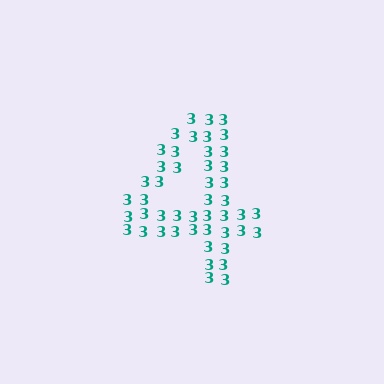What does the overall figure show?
The overall figure shows the digit 4.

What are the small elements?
The small elements are digit 3's.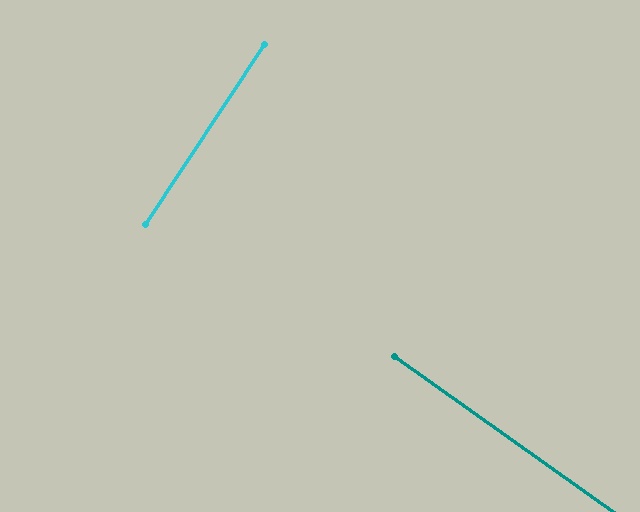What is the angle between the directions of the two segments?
Approximately 88 degrees.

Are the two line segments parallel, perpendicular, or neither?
Perpendicular — they meet at approximately 88°.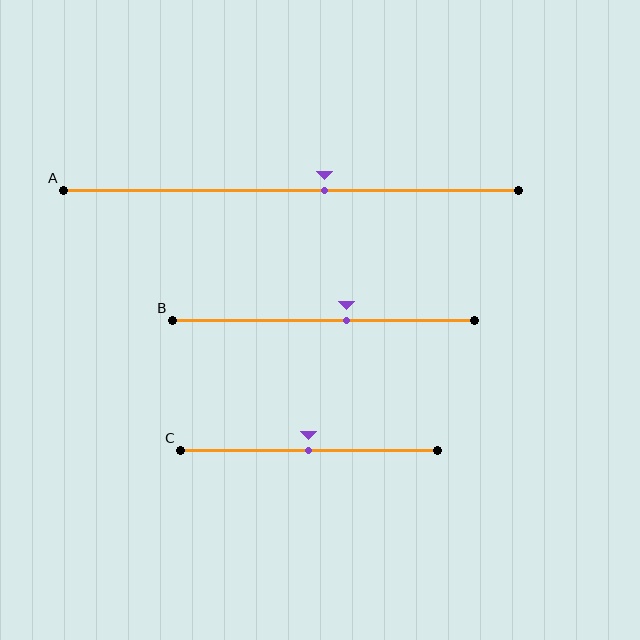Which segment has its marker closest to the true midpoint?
Segment C has its marker closest to the true midpoint.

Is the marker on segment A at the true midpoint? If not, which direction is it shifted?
No, the marker on segment A is shifted to the right by about 7% of the segment length.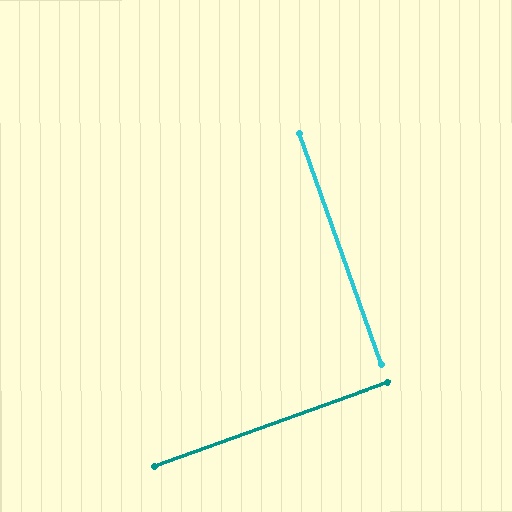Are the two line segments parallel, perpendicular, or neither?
Perpendicular — they meet at approximately 90°.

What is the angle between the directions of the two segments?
Approximately 90 degrees.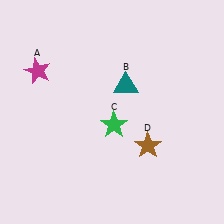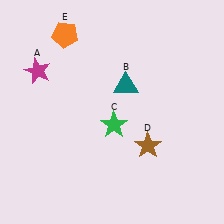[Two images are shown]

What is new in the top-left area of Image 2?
An orange pentagon (E) was added in the top-left area of Image 2.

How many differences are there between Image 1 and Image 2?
There is 1 difference between the two images.